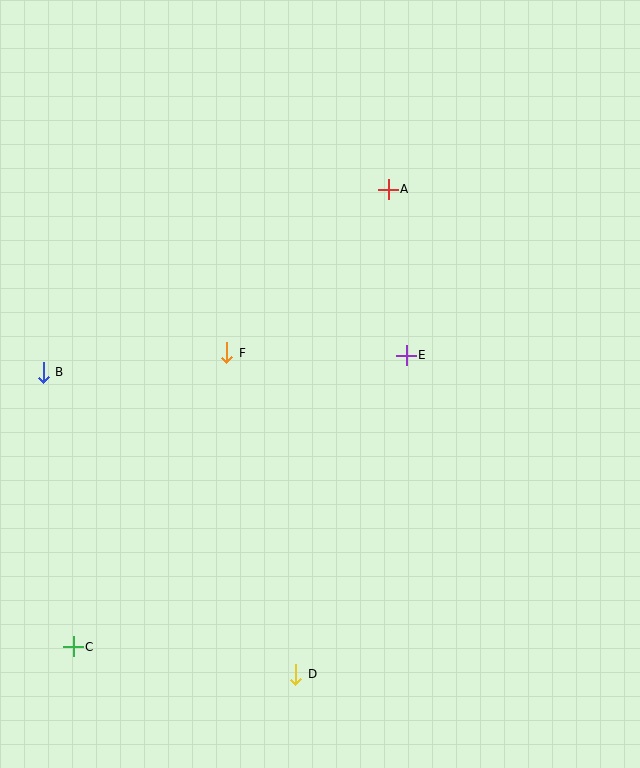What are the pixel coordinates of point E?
Point E is at (406, 355).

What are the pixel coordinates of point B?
Point B is at (43, 372).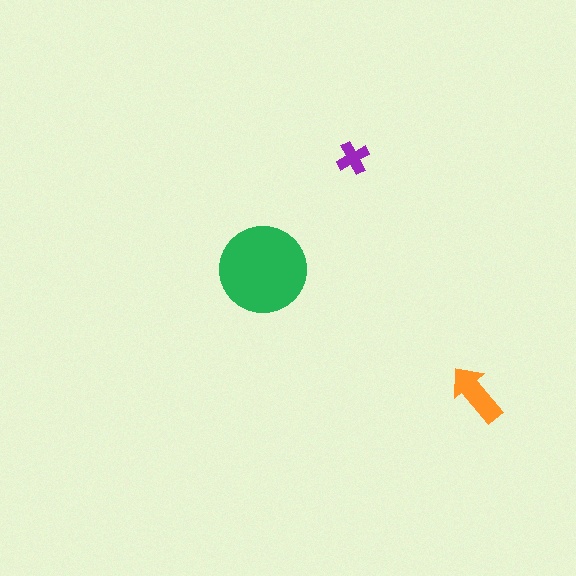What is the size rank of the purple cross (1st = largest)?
3rd.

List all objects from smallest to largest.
The purple cross, the orange arrow, the green circle.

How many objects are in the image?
There are 3 objects in the image.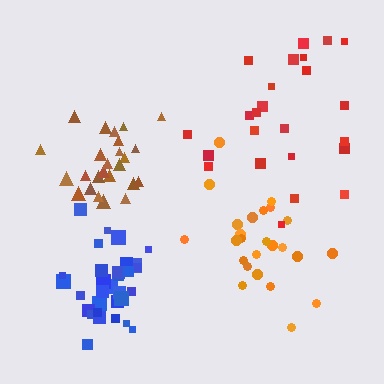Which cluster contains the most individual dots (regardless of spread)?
Blue (33).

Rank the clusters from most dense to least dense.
blue, brown, orange, red.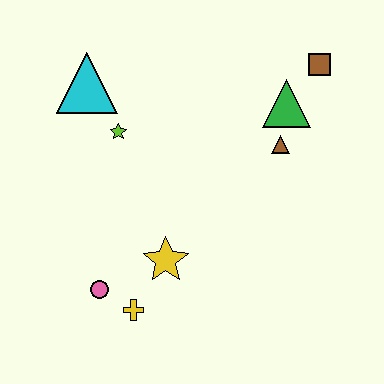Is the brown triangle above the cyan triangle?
No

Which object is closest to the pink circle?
The yellow cross is closest to the pink circle.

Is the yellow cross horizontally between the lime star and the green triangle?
Yes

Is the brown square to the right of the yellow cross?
Yes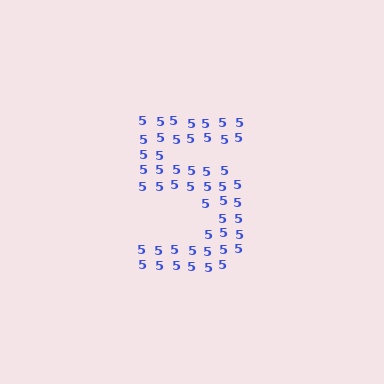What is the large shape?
The large shape is the digit 5.